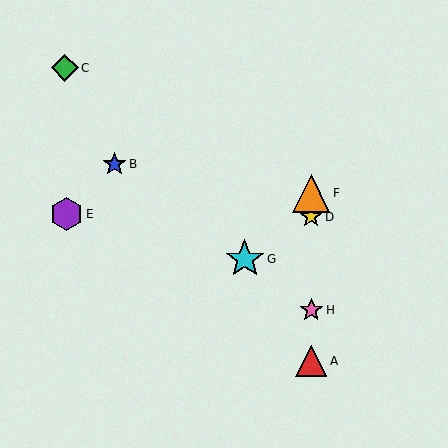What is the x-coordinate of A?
Object A is at x≈311.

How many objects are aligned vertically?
4 objects (A, D, F, H) are aligned vertically.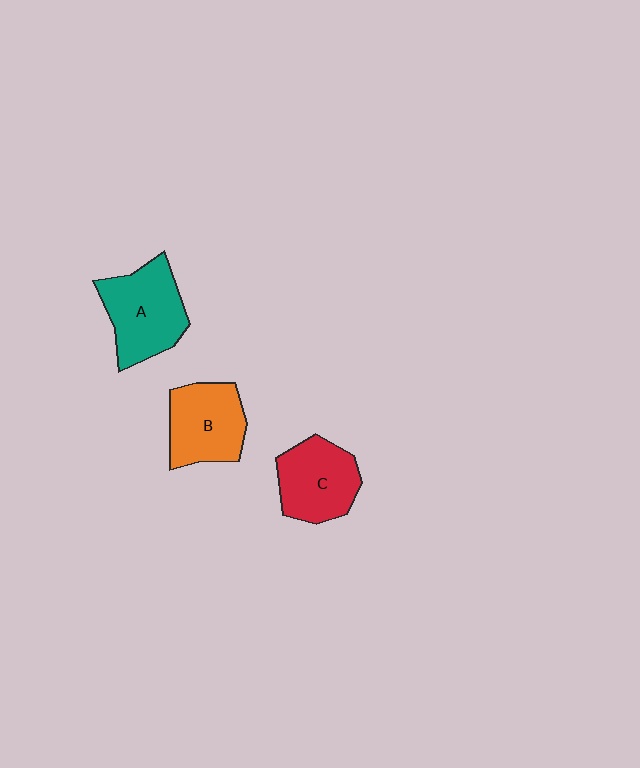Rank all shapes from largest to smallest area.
From largest to smallest: A (teal), B (orange), C (red).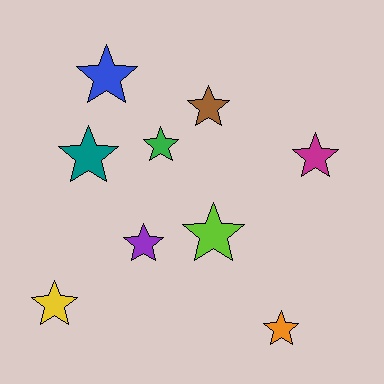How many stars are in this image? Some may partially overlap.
There are 9 stars.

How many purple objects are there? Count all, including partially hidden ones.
There is 1 purple object.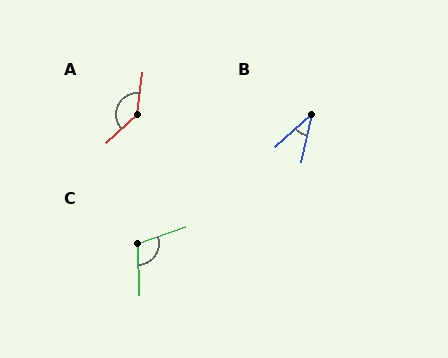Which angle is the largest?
A, at approximately 140 degrees.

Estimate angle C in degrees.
Approximately 108 degrees.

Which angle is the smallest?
B, at approximately 36 degrees.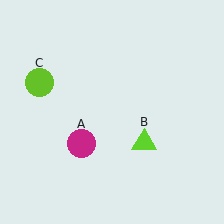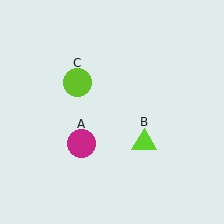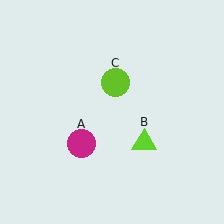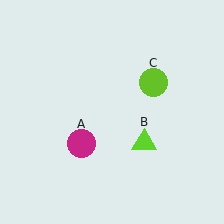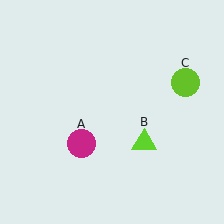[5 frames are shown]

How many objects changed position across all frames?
1 object changed position: lime circle (object C).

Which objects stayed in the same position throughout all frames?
Magenta circle (object A) and lime triangle (object B) remained stationary.